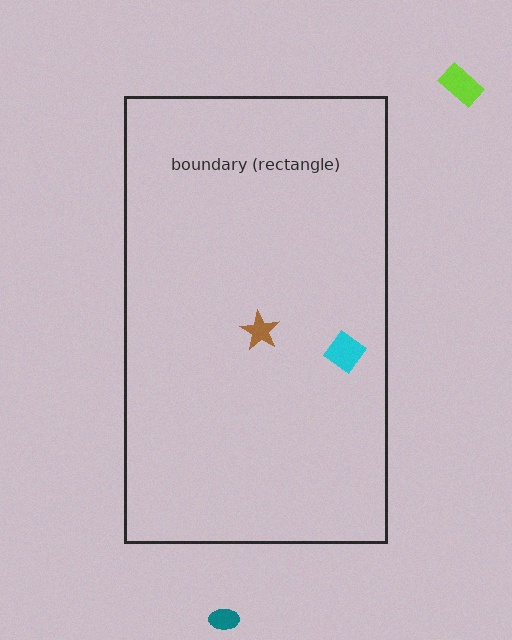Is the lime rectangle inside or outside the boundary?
Outside.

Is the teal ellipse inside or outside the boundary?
Outside.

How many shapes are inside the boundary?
2 inside, 2 outside.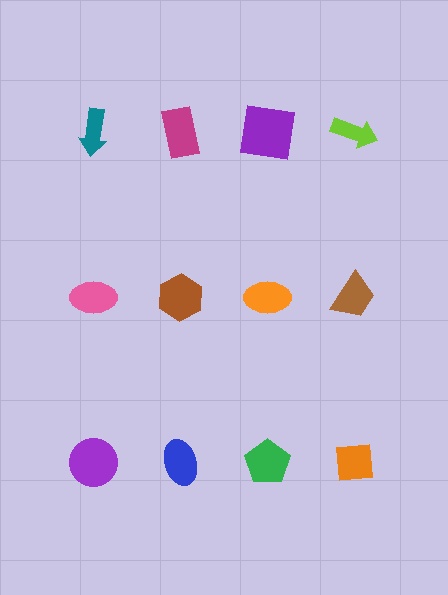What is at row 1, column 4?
A lime arrow.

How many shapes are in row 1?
4 shapes.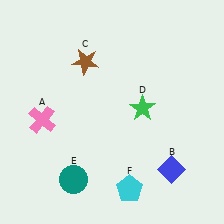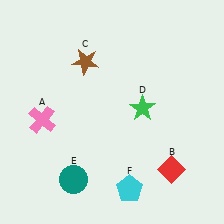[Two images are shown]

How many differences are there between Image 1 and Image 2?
There is 1 difference between the two images.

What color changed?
The diamond (B) changed from blue in Image 1 to red in Image 2.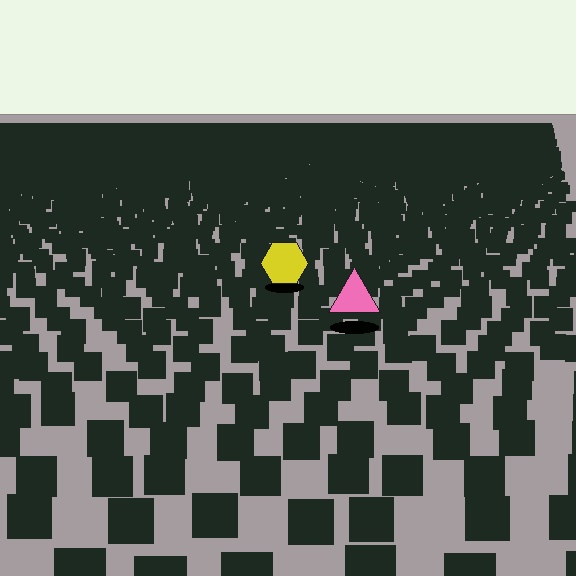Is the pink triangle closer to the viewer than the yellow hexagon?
Yes. The pink triangle is closer — you can tell from the texture gradient: the ground texture is coarser near it.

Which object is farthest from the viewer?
The yellow hexagon is farthest from the viewer. It appears smaller and the ground texture around it is denser.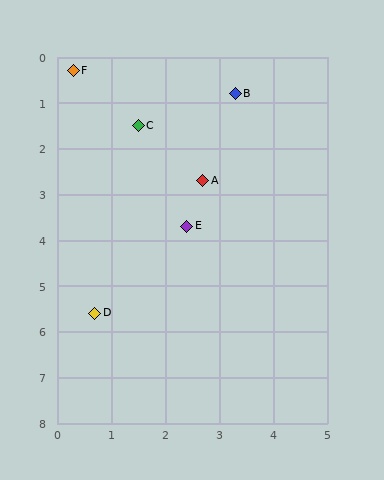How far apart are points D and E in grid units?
Points D and E are about 2.5 grid units apart.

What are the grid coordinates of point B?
Point B is at approximately (3.3, 0.8).